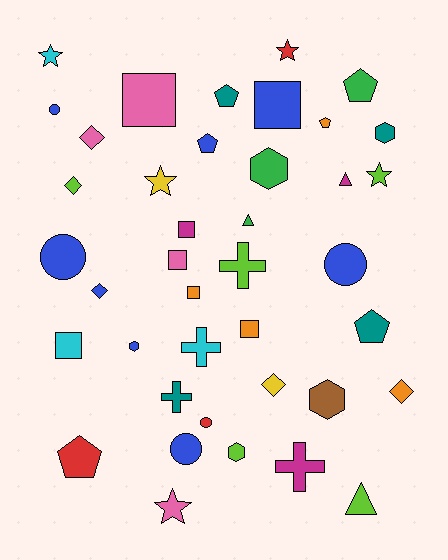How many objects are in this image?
There are 40 objects.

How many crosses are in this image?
There are 4 crosses.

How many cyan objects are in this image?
There are 3 cyan objects.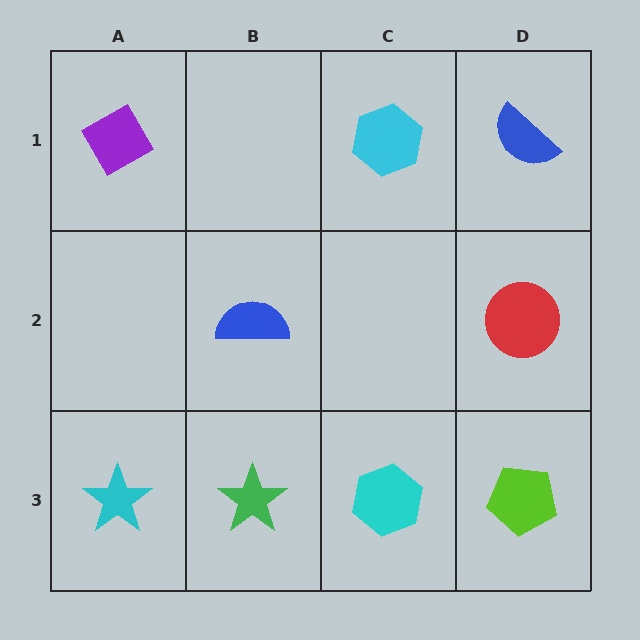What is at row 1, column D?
A blue semicircle.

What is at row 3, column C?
A cyan hexagon.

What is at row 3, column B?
A green star.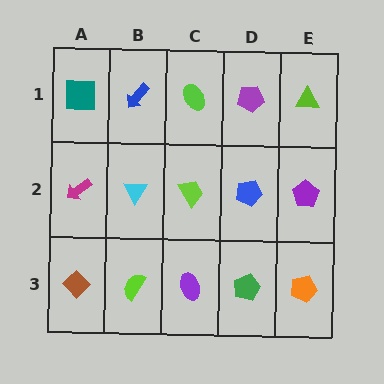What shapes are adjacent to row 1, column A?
A magenta arrow (row 2, column A), a blue arrow (row 1, column B).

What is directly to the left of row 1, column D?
A lime ellipse.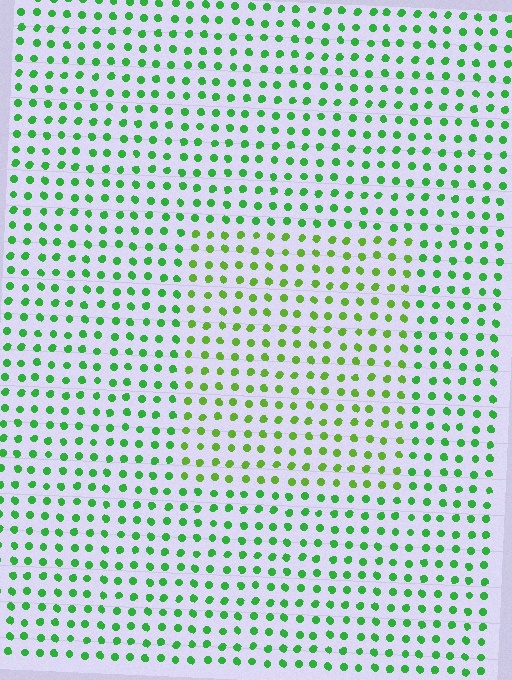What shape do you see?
I see a rectangle.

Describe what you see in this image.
The image is filled with small green elements in a uniform arrangement. A rectangle-shaped region is visible where the elements are tinted to a slightly different hue, forming a subtle color boundary.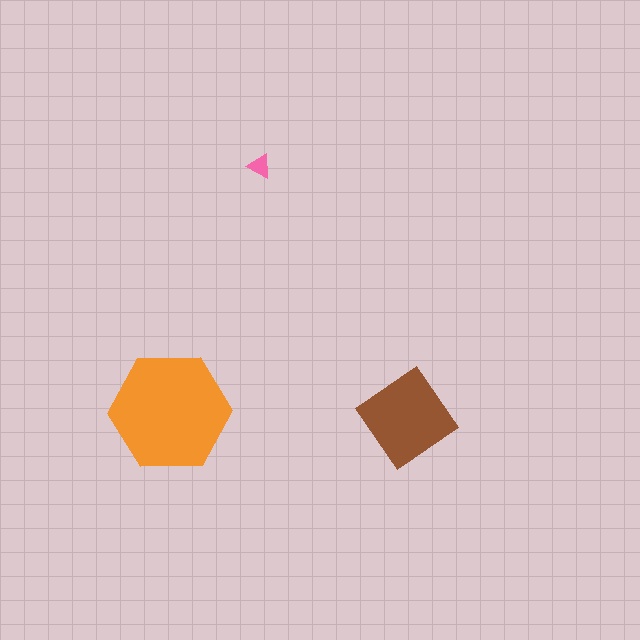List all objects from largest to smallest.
The orange hexagon, the brown diamond, the pink triangle.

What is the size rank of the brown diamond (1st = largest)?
2nd.